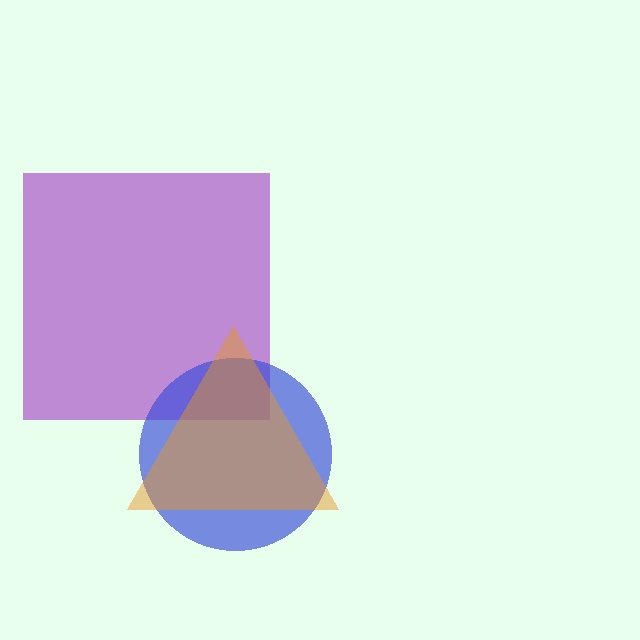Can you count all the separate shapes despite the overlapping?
Yes, there are 3 separate shapes.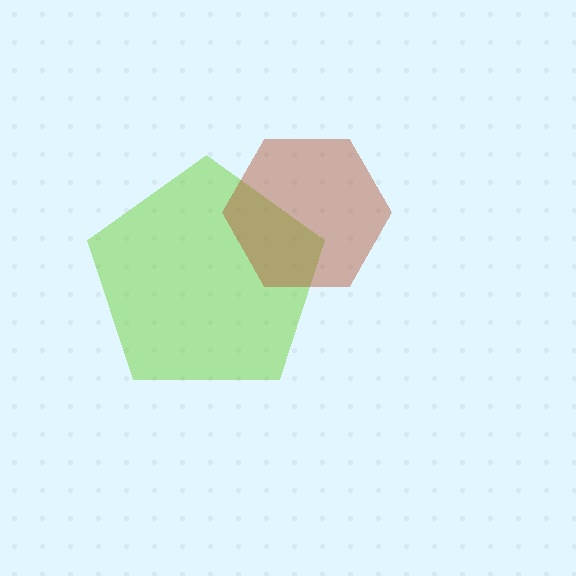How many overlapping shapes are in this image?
There are 2 overlapping shapes in the image.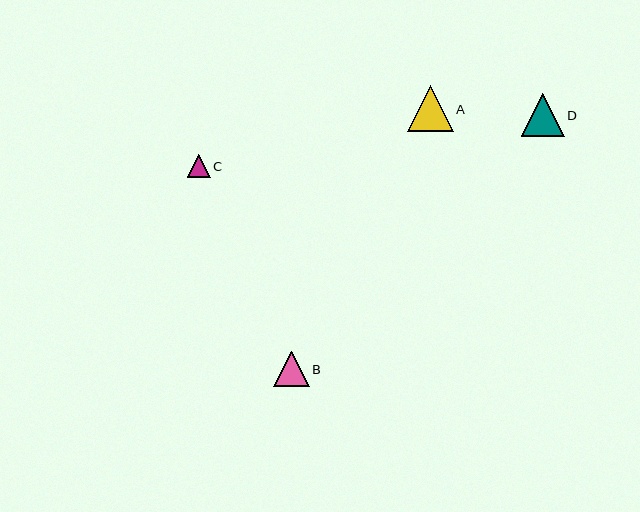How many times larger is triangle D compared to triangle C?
Triangle D is approximately 1.9 times the size of triangle C.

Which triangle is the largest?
Triangle A is the largest with a size of approximately 46 pixels.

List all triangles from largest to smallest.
From largest to smallest: A, D, B, C.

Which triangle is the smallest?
Triangle C is the smallest with a size of approximately 23 pixels.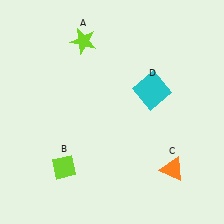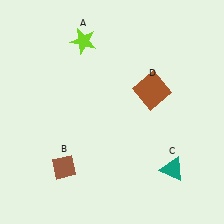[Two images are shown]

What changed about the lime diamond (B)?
In Image 1, B is lime. In Image 2, it changed to brown.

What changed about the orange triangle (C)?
In Image 1, C is orange. In Image 2, it changed to teal.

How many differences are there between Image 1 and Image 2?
There are 3 differences between the two images.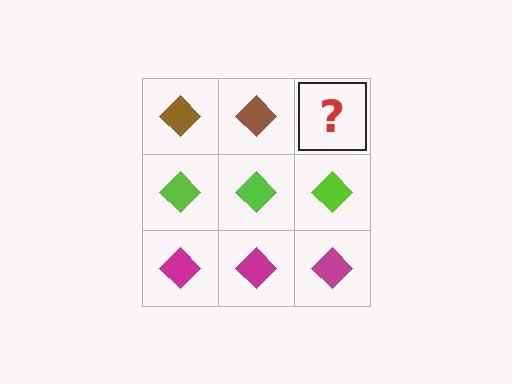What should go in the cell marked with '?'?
The missing cell should contain a brown diamond.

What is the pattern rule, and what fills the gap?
The rule is that each row has a consistent color. The gap should be filled with a brown diamond.